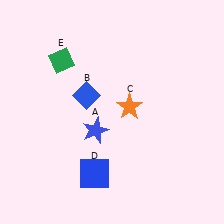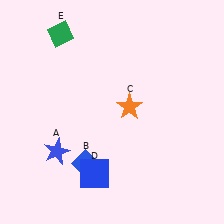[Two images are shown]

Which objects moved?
The objects that moved are: the blue star (A), the blue diamond (B), the green diamond (E).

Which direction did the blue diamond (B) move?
The blue diamond (B) moved down.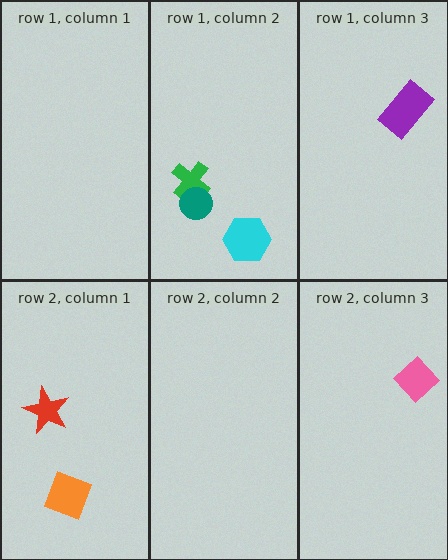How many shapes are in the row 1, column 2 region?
3.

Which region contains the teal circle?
The row 1, column 2 region.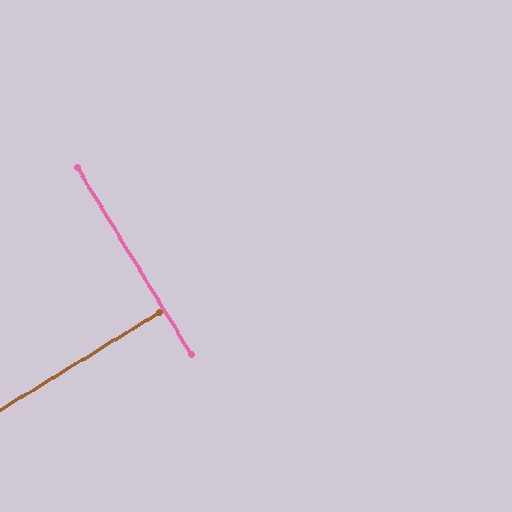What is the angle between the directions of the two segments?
Approximately 90 degrees.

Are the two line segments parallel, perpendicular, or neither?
Perpendicular — they meet at approximately 90°.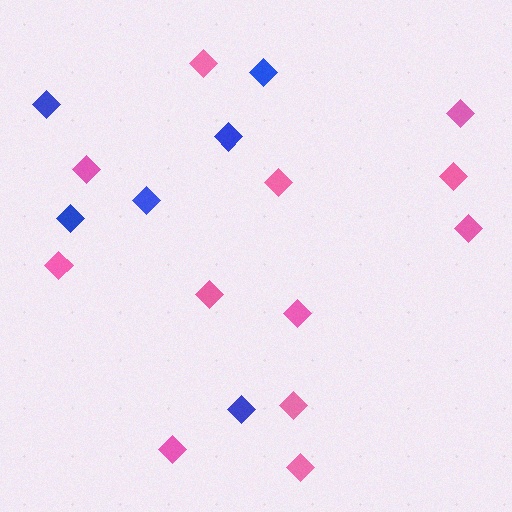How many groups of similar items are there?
There are 2 groups: one group of pink diamonds (12) and one group of blue diamonds (6).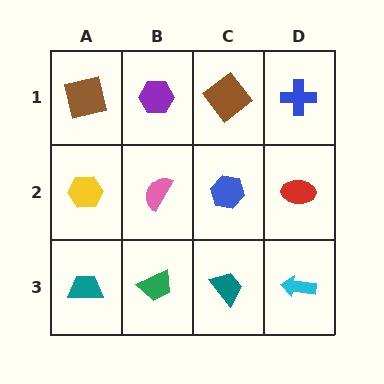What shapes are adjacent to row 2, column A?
A brown square (row 1, column A), a teal trapezoid (row 3, column A), a pink semicircle (row 2, column B).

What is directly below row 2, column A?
A teal trapezoid.